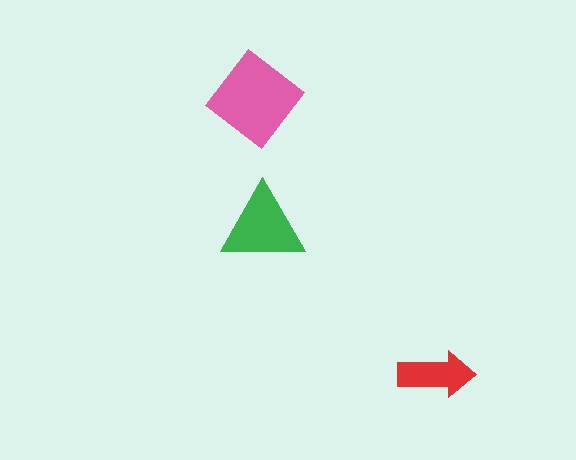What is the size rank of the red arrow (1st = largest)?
3rd.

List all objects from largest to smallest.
The pink diamond, the green triangle, the red arrow.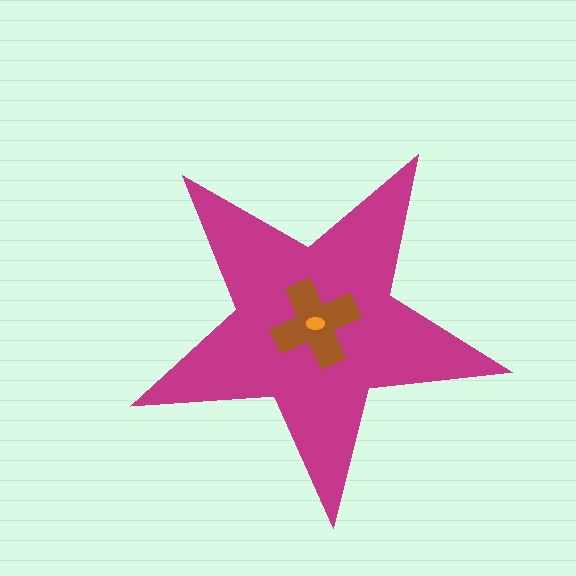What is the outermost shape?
The magenta star.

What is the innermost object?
The orange ellipse.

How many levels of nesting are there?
3.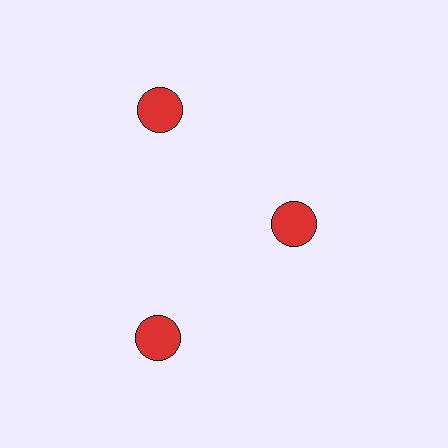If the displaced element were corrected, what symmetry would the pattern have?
It would have 3-fold rotational symmetry — the pattern would map onto itself every 120 degrees.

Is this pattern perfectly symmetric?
No. The 3 red circles are arranged in a ring, but one element near the 3 o'clock position is pulled inward toward the center, breaking the 3-fold rotational symmetry.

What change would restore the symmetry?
The symmetry would be restored by moving it outward, back onto the ring so that all 3 circles sit at equal angles and equal distance from the center.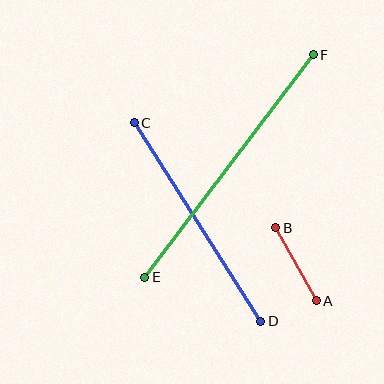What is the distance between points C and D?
The distance is approximately 235 pixels.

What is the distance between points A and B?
The distance is approximately 83 pixels.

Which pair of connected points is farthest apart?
Points E and F are farthest apart.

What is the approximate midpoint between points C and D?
The midpoint is at approximately (198, 222) pixels.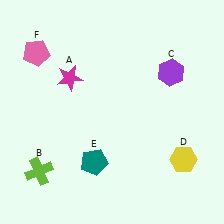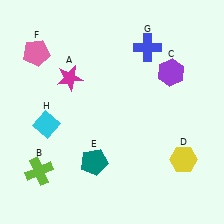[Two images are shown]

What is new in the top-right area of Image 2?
A blue cross (G) was added in the top-right area of Image 2.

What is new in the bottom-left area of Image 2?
A cyan diamond (H) was added in the bottom-left area of Image 2.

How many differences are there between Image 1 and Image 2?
There are 2 differences between the two images.